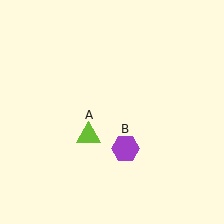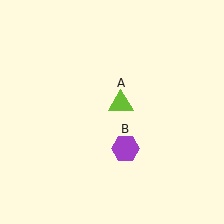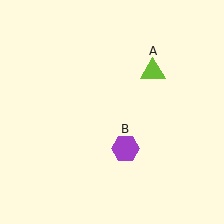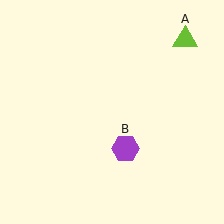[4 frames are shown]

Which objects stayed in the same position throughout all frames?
Purple hexagon (object B) remained stationary.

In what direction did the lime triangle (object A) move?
The lime triangle (object A) moved up and to the right.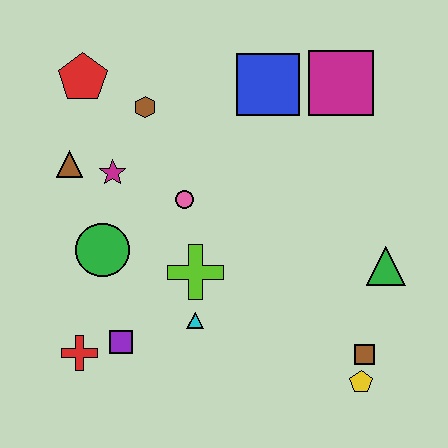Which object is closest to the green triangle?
The brown square is closest to the green triangle.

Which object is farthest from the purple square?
The magenta square is farthest from the purple square.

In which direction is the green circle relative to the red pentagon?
The green circle is below the red pentagon.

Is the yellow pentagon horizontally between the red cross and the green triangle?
Yes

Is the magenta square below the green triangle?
No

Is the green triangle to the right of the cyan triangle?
Yes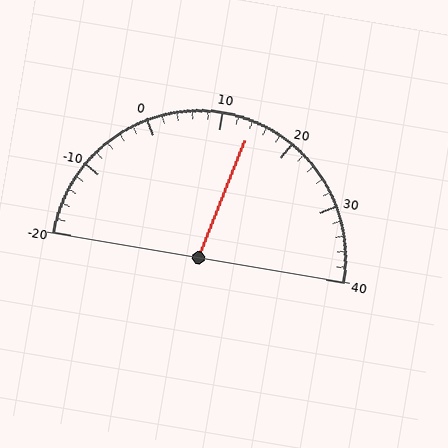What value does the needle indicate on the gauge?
The needle indicates approximately 14.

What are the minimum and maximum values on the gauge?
The gauge ranges from -20 to 40.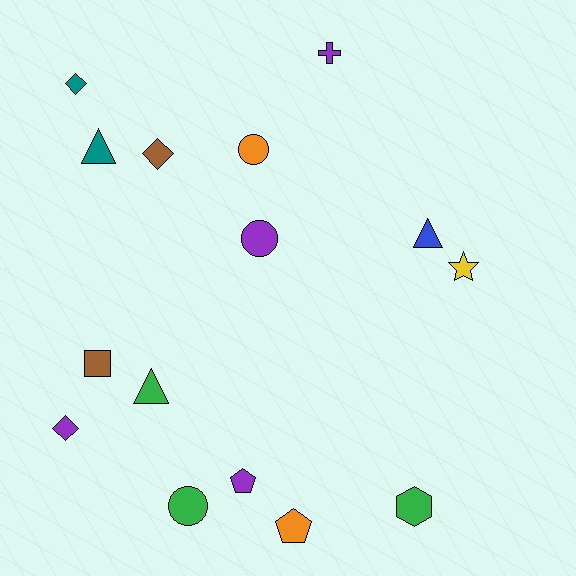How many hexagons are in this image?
There is 1 hexagon.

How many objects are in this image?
There are 15 objects.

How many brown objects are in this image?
There are 2 brown objects.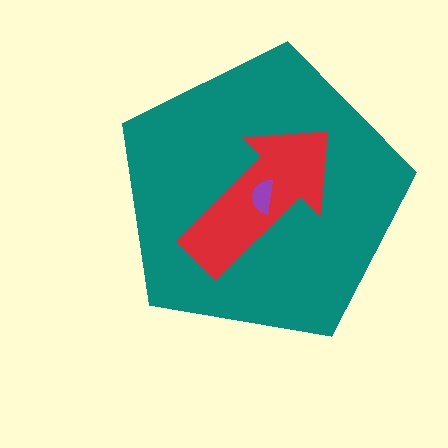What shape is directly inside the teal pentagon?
The red arrow.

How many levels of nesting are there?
3.